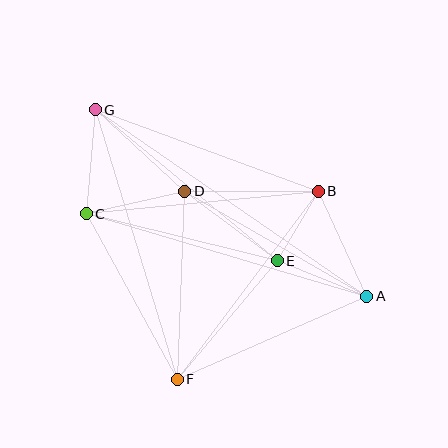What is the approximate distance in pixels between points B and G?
The distance between B and G is approximately 237 pixels.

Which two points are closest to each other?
Points B and E are closest to each other.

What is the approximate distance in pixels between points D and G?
The distance between D and G is approximately 121 pixels.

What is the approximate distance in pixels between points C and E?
The distance between C and E is approximately 197 pixels.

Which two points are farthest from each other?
Points A and G are farthest from each other.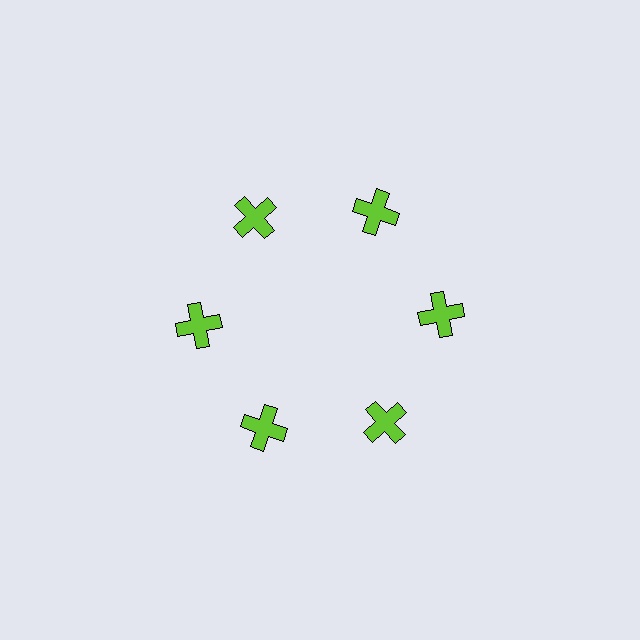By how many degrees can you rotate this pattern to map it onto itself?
The pattern maps onto itself every 60 degrees of rotation.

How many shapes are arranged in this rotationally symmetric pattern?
There are 6 shapes, arranged in 6 groups of 1.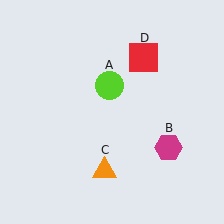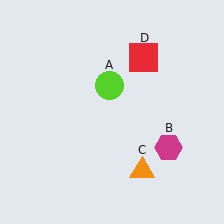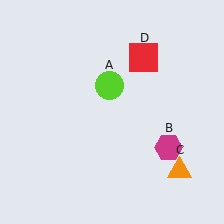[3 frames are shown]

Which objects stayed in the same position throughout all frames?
Lime circle (object A) and magenta hexagon (object B) and red square (object D) remained stationary.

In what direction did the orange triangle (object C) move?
The orange triangle (object C) moved right.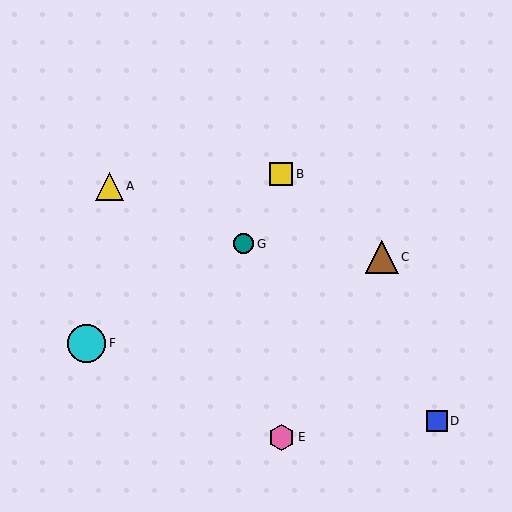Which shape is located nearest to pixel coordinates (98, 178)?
The yellow triangle (labeled A) at (109, 186) is nearest to that location.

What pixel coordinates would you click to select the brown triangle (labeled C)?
Click at (382, 257) to select the brown triangle C.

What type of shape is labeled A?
Shape A is a yellow triangle.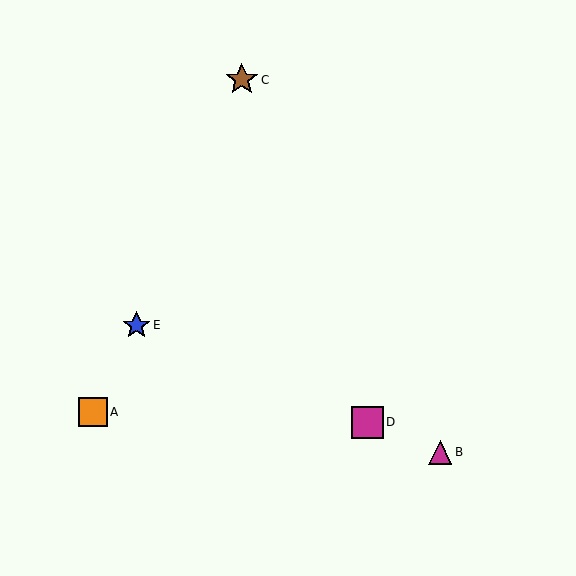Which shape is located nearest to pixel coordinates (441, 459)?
The magenta triangle (labeled B) at (440, 452) is nearest to that location.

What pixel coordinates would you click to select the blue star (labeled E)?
Click at (137, 325) to select the blue star E.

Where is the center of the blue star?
The center of the blue star is at (137, 325).